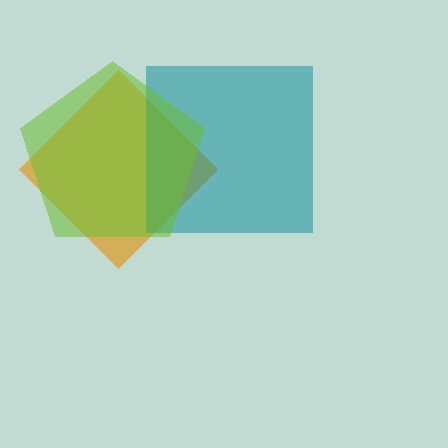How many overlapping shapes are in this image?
There are 3 overlapping shapes in the image.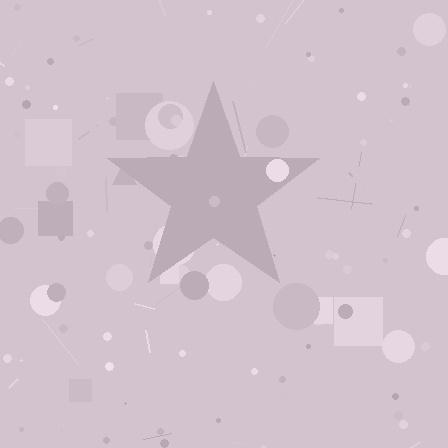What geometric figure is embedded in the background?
A star is embedded in the background.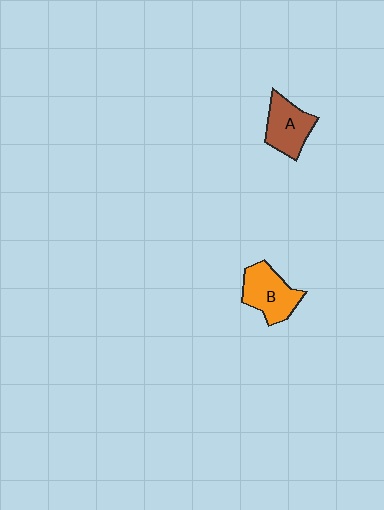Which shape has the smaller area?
Shape A (brown).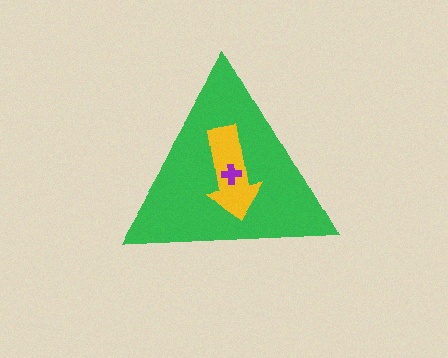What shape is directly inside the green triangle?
The yellow arrow.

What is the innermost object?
The purple cross.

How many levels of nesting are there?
3.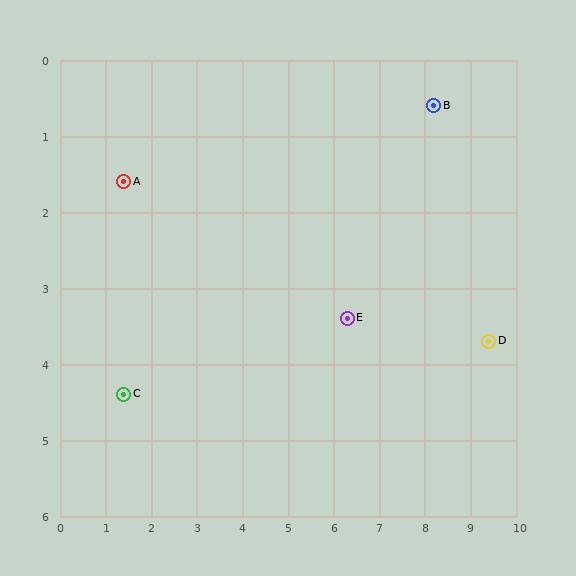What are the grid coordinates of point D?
Point D is at approximately (9.4, 3.7).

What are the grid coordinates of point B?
Point B is at approximately (8.2, 0.6).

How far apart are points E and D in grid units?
Points E and D are about 3.1 grid units apart.